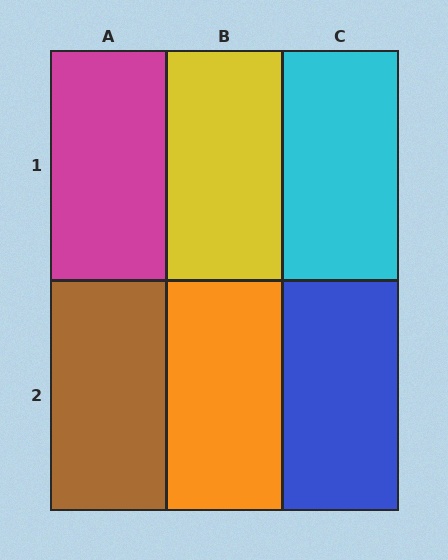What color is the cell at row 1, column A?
Magenta.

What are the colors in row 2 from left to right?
Brown, orange, blue.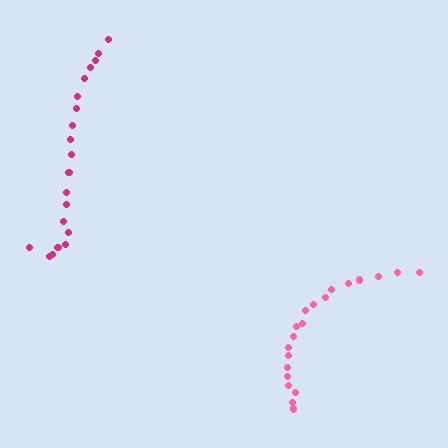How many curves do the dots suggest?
There are 2 distinct paths.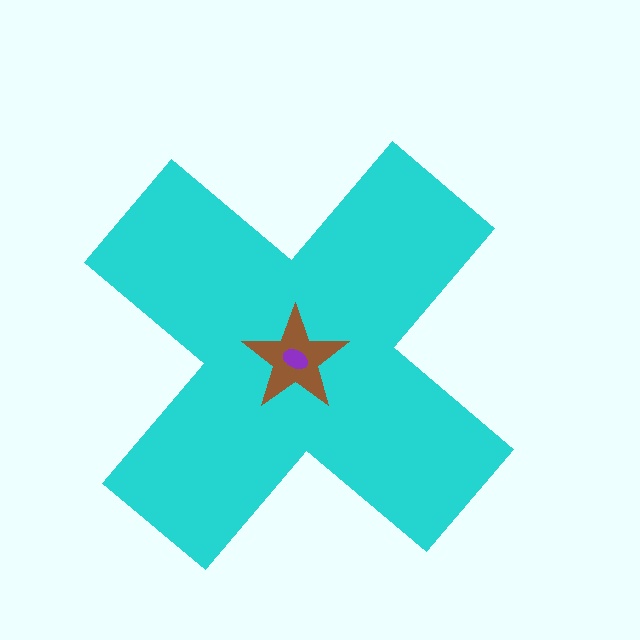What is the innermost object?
The purple ellipse.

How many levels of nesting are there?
3.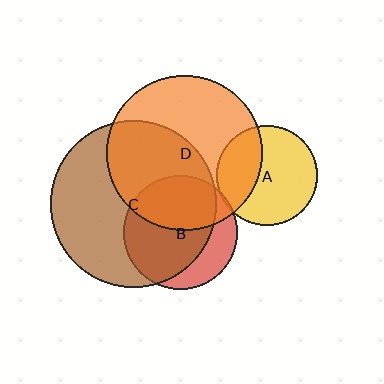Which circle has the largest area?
Circle C (brown).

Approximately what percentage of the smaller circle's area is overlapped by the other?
Approximately 75%.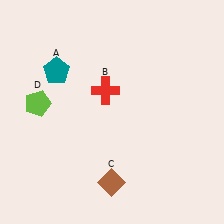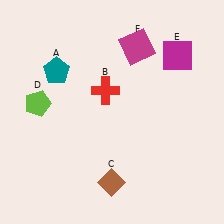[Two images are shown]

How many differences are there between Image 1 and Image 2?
There are 2 differences between the two images.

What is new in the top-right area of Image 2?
A magenta square (E) was added in the top-right area of Image 2.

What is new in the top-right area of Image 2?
A magenta square (F) was added in the top-right area of Image 2.